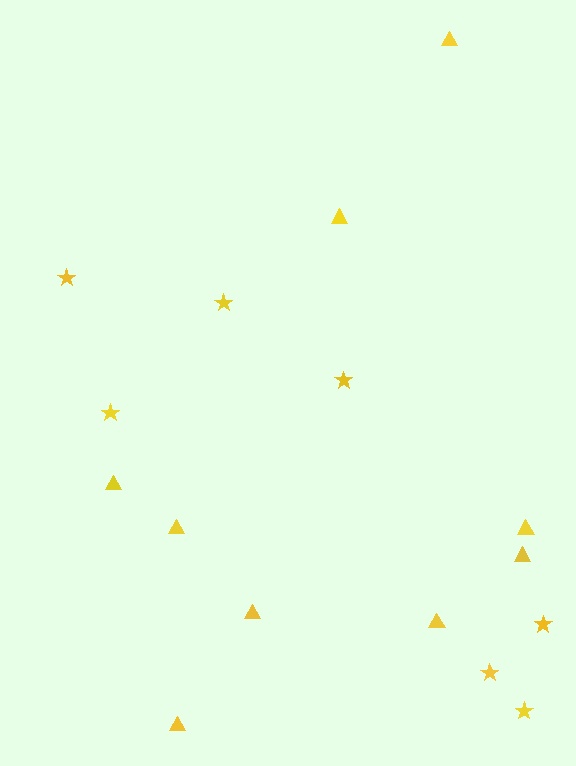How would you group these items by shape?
There are 2 groups: one group of stars (7) and one group of triangles (9).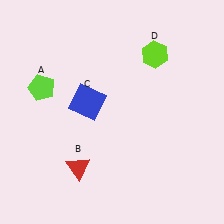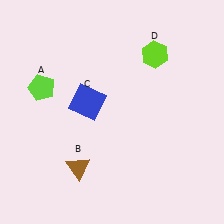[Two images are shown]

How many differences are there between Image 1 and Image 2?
There is 1 difference between the two images.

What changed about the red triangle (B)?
In Image 1, B is red. In Image 2, it changed to brown.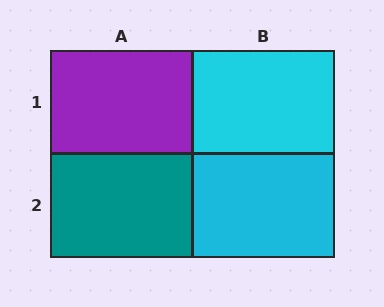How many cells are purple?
1 cell is purple.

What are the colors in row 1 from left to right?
Purple, cyan.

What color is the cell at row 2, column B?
Cyan.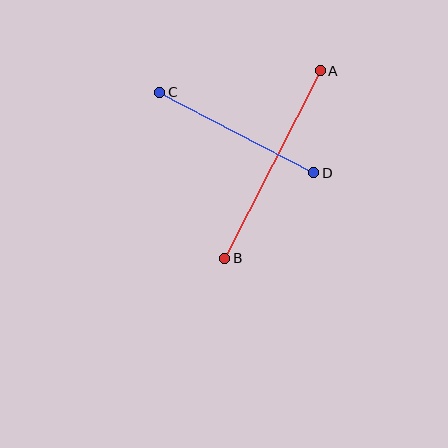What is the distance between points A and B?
The distance is approximately 211 pixels.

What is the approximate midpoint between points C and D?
The midpoint is at approximately (237, 132) pixels.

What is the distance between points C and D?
The distance is approximately 174 pixels.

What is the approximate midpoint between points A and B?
The midpoint is at approximately (273, 164) pixels.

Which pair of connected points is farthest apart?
Points A and B are farthest apart.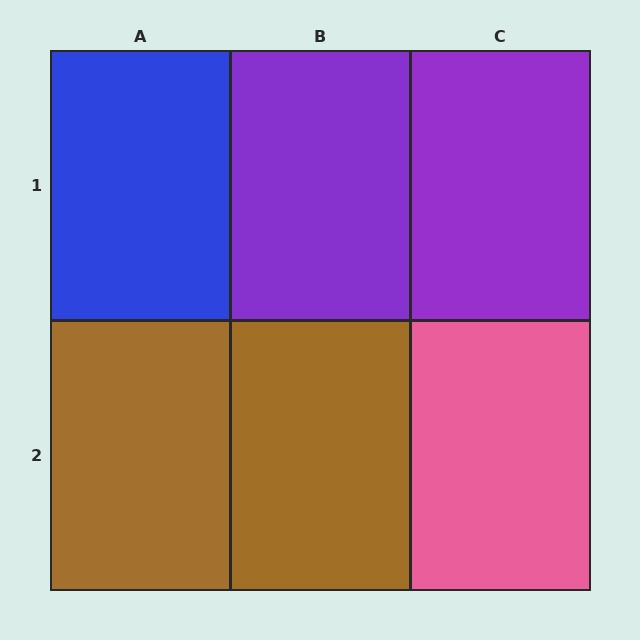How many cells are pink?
1 cell is pink.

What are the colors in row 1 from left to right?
Blue, purple, purple.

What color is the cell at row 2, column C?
Pink.